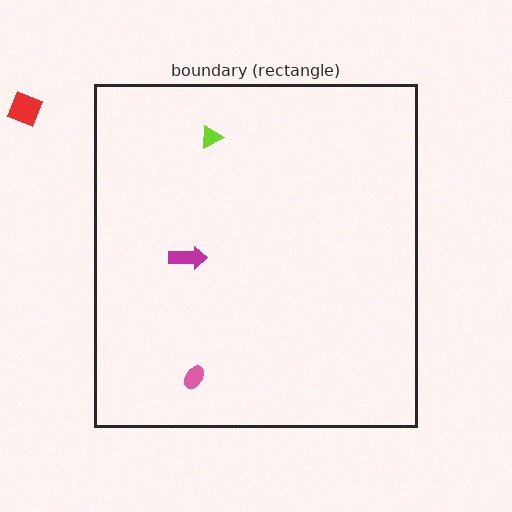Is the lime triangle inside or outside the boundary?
Inside.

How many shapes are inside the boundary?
3 inside, 1 outside.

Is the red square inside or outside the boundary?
Outside.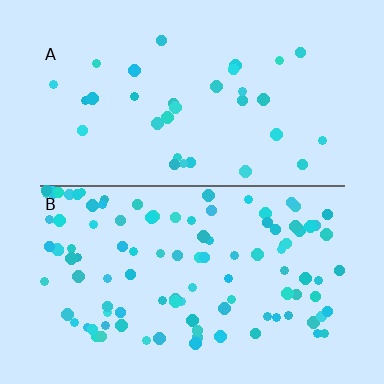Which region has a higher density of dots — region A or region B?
B (the bottom).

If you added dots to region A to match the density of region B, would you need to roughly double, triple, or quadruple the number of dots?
Approximately triple.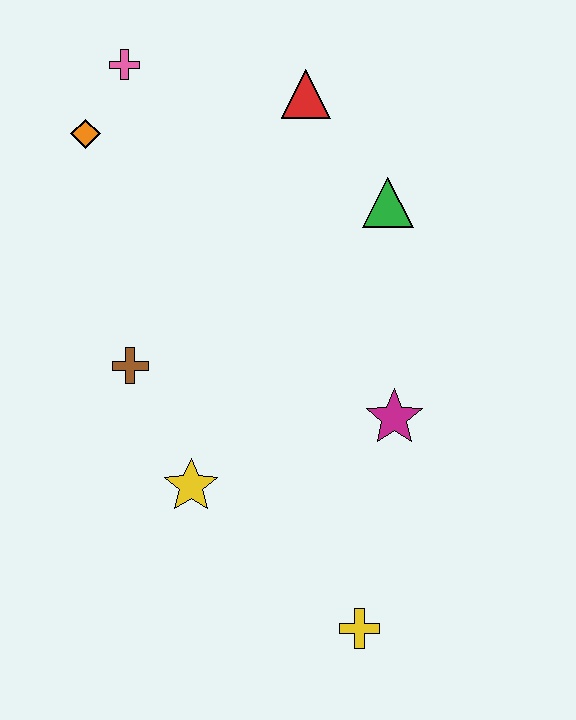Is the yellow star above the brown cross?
No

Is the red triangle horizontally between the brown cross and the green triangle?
Yes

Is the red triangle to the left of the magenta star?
Yes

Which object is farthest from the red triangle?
The yellow cross is farthest from the red triangle.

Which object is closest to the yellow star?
The brown cross is closest to the yellow star.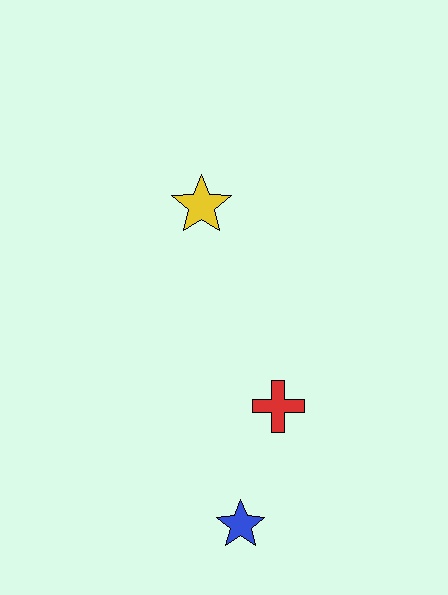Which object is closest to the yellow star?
The red cross is closest to the yellow star.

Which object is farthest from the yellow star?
The blue star is farthest from the yellow star.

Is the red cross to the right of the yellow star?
Yes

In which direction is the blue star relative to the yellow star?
The blue star is below the yellow star.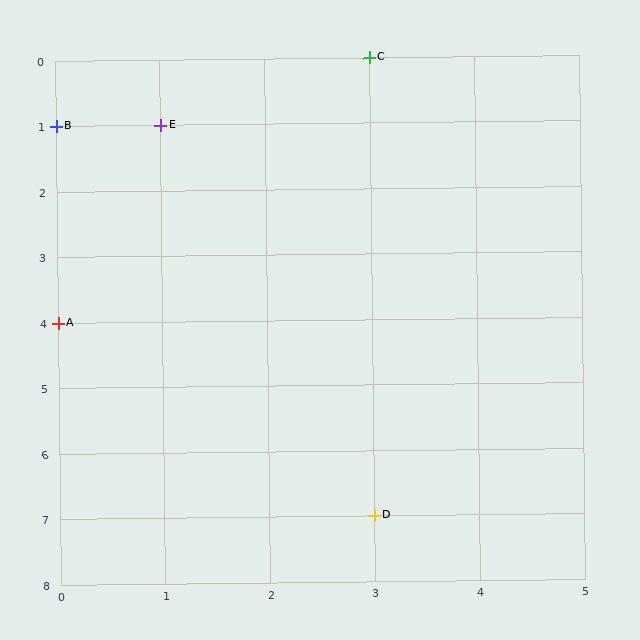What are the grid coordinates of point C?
Point C is at grid coordinates (3, 0).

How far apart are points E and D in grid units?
Points E and D are 2 columns and 6 rows apart (about 6.3 grid units diagonally).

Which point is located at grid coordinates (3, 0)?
Point C is at (3, 0).